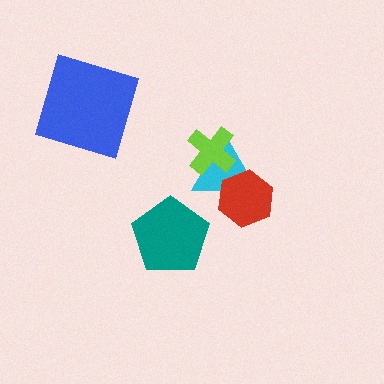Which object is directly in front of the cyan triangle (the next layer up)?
The lime cross is directly in front of the cyan triangle.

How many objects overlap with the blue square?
0 objects overlap with the blue square.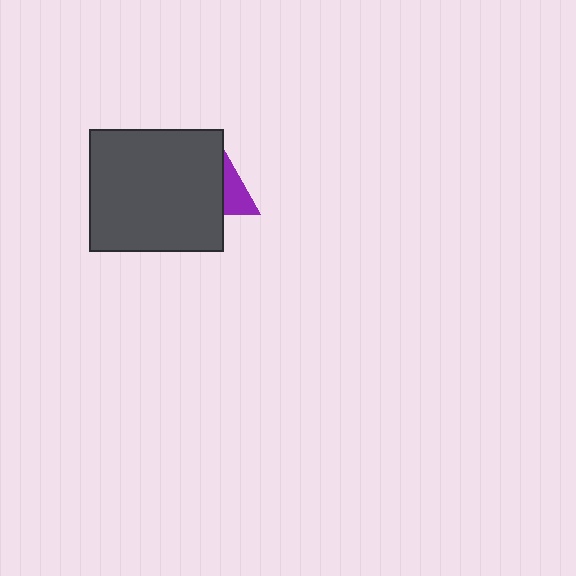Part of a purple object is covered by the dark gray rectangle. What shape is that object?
It is a triangle.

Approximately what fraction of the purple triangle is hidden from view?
Roughly 65% of the purple triangle is hidden behind the dark gray rectangle.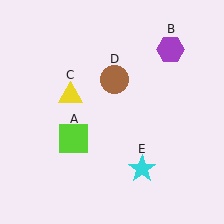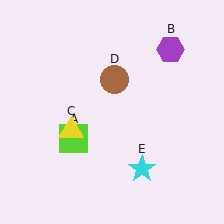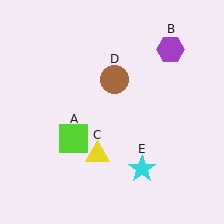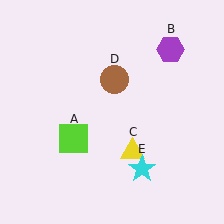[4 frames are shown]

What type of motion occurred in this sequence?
The yellow triangle (object C) rotated counterclockwise around the center of the scene.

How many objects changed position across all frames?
1 object changed position: yellow triangle (object C).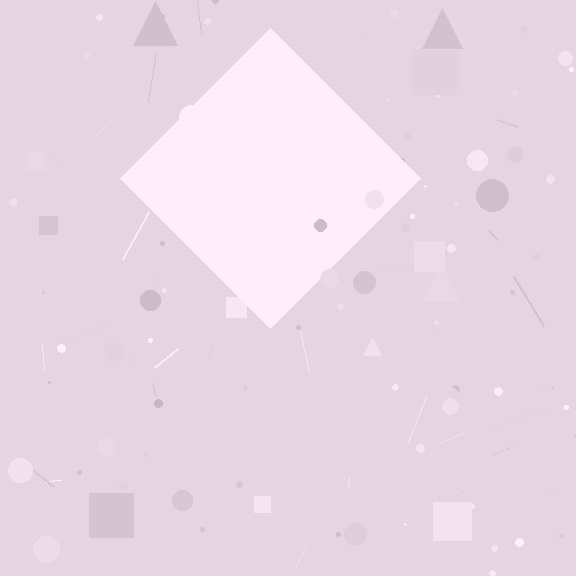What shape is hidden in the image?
A diamond is hidden in the image.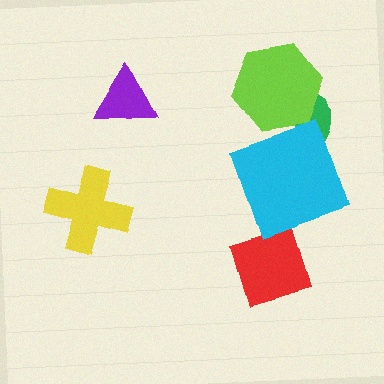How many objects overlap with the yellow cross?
0 objects overlap with the yellow cross.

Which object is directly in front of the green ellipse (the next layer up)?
The lime hexagon is directly in front of the green ellipse.